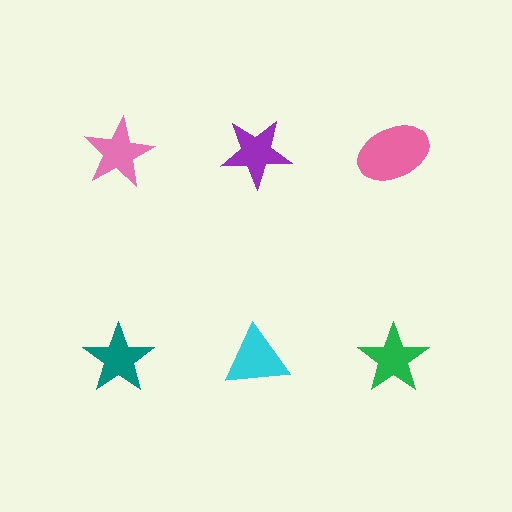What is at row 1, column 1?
A pink star.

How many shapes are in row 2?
3 shapes.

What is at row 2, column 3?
A green star.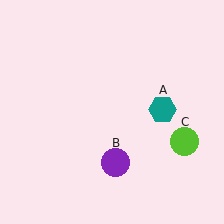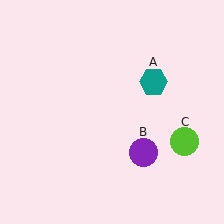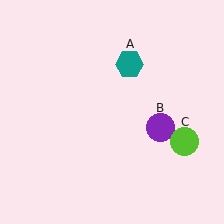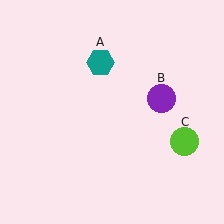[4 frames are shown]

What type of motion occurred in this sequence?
The teal hexagon (object A), purple circle (object B) rotated counterclockwise around the center of the scene.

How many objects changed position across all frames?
2 objects changed position: teal hexagon (object A), purple circle (object B).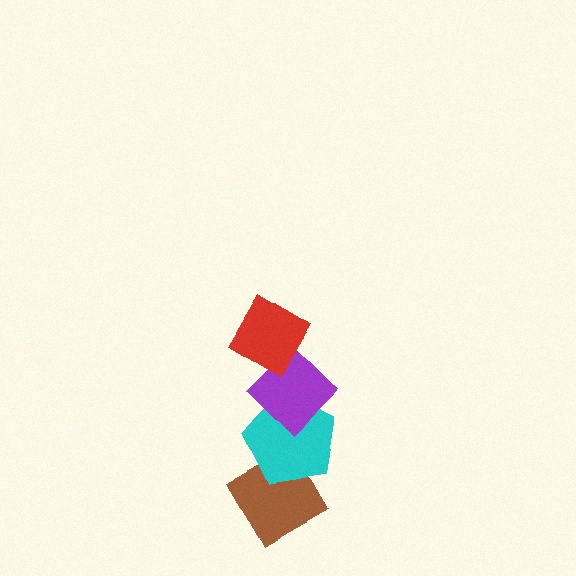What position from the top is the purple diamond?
The purple diamond is 2nd from the top.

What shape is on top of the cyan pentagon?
The purple diamond is on top of the cyan pentagon.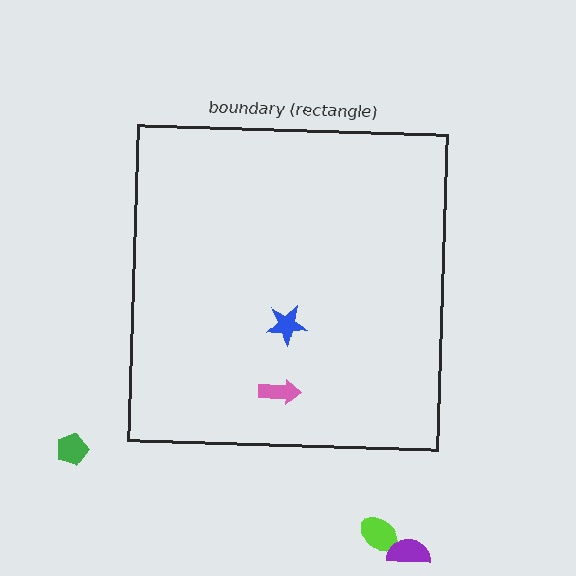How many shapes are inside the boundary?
2 inside, 3 outside.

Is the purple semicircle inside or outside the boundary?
Outside.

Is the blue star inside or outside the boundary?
Inside.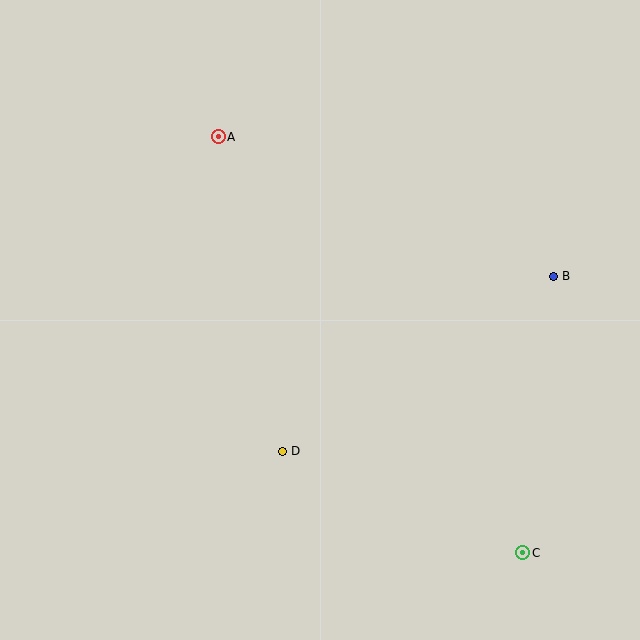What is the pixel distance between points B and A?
The distance between B and A is 363 pixels.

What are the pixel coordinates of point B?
Point B is at (553, 276).